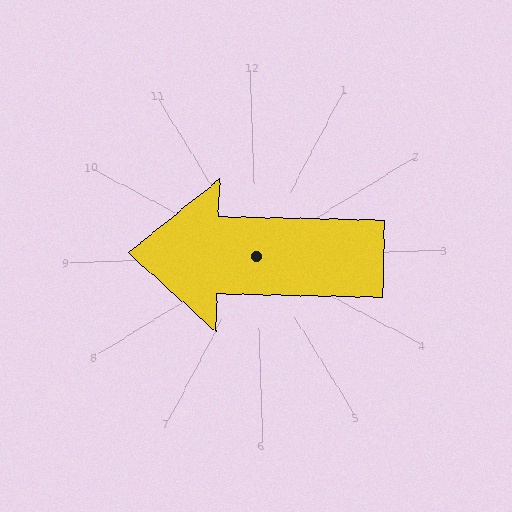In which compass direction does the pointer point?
West.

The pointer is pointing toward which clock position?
Roughly 9 o'clock.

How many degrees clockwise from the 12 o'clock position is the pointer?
Approximately 273 degrees.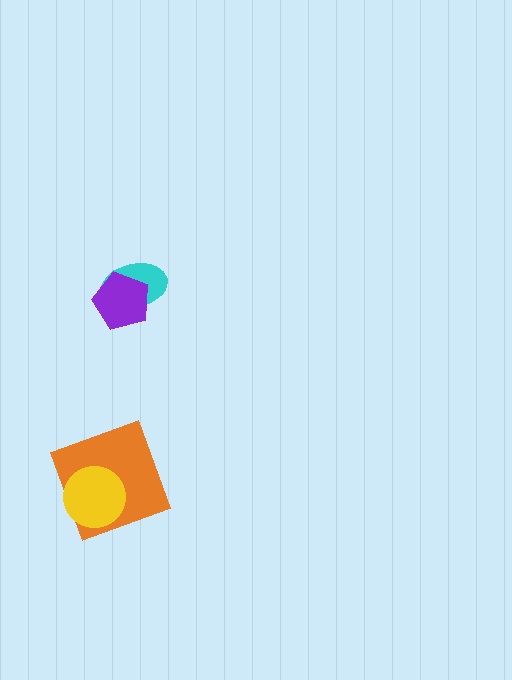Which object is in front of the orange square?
The yellow circle is in front of the orange square.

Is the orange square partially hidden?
Yes, it is partially covered by another shape.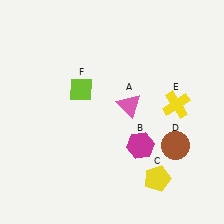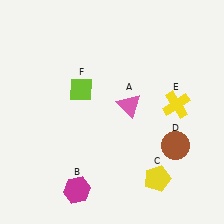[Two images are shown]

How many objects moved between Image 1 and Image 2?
1 object moved between the two images.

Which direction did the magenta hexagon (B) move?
The magenta hexagon (B) moved left.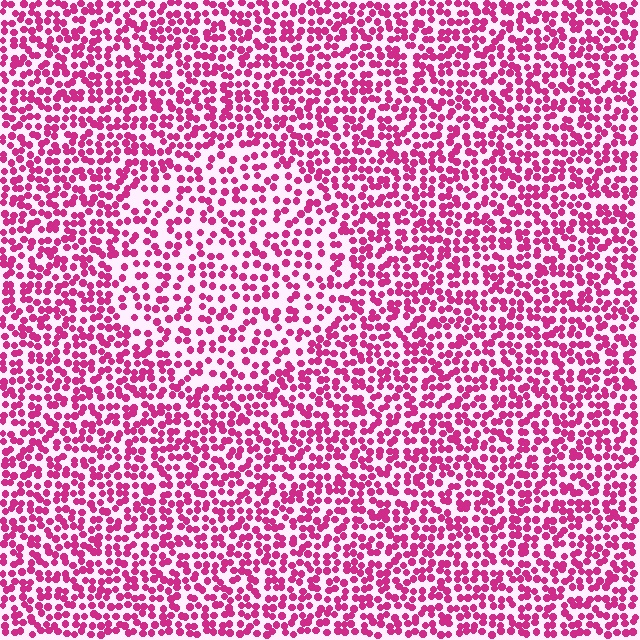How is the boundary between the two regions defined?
The boundary is defined by a change in element density (approximately 1.5x ratio). All elements are the same color, size, and shape.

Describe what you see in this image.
The image contains small magenta elements arranged at two different densities. A circle-shaped region is visible where the elements are less densely packed than the surrounding area.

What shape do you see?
I see a circle.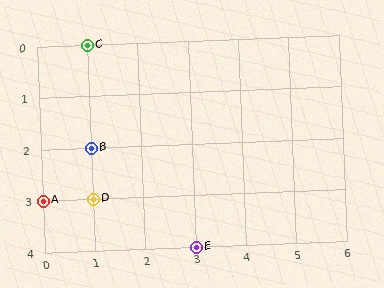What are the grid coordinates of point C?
Point C is at grid coordinates (1, 0).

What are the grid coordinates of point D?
Point D is at grid coordinates (1, 3).